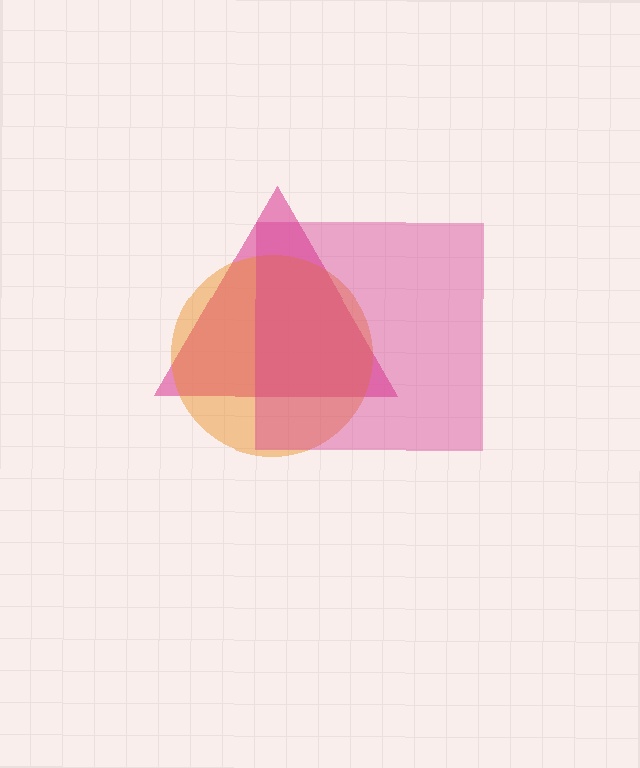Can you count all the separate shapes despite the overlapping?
Yes, there are 3 separate shapes.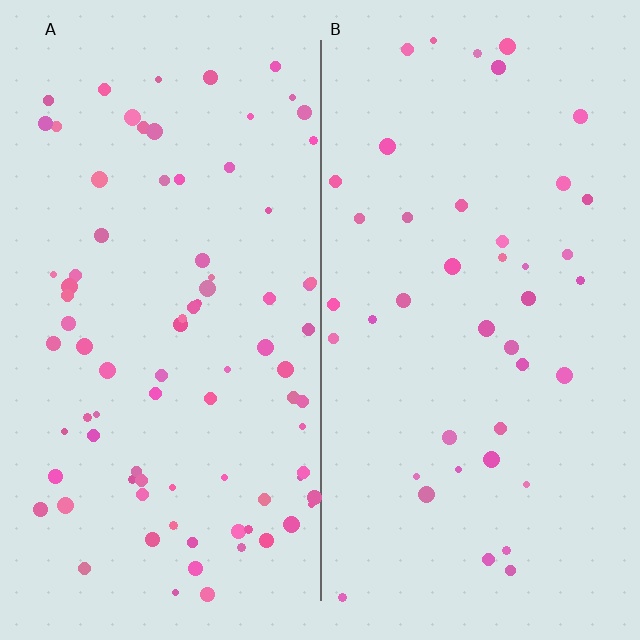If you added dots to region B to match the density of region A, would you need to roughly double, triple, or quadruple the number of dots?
Approximately double.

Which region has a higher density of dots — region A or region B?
A (the left).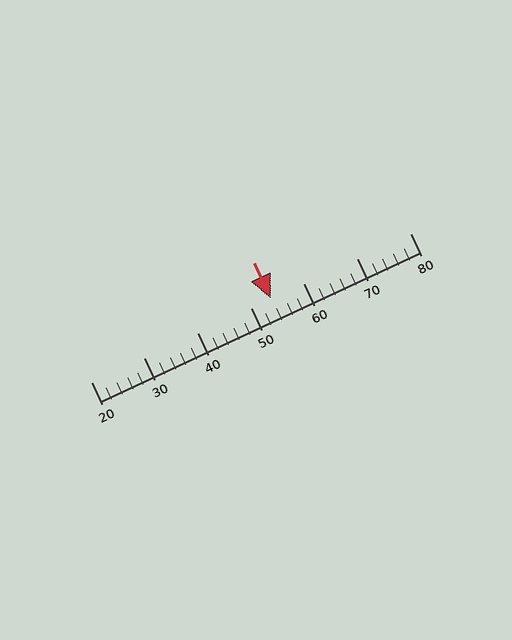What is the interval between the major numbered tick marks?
The major tick marks are spaced 10 units apart.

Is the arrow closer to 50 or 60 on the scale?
The arrow is closer to 50.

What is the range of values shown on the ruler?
The ruler shows values from 20 to 80.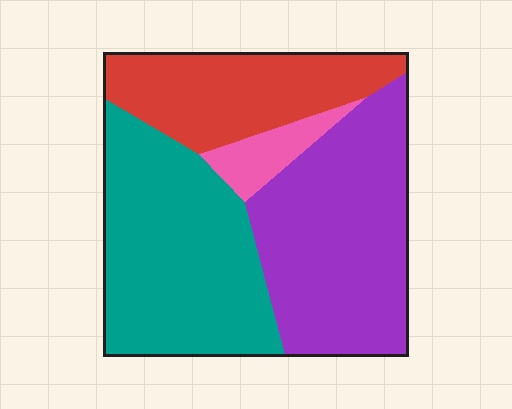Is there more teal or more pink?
Teal.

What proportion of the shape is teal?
Teal covers 36% of the shape.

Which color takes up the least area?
Pink, at roughly 5%.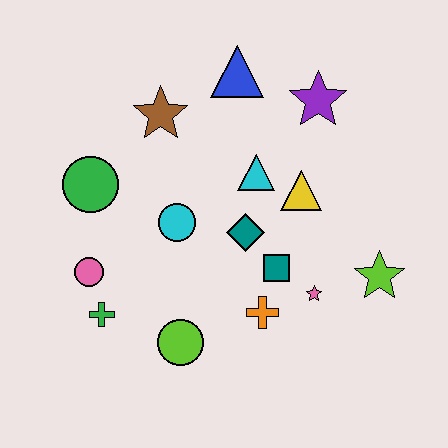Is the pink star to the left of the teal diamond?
No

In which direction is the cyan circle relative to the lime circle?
The cyan circle is above the lime circle.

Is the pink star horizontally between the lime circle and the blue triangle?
No